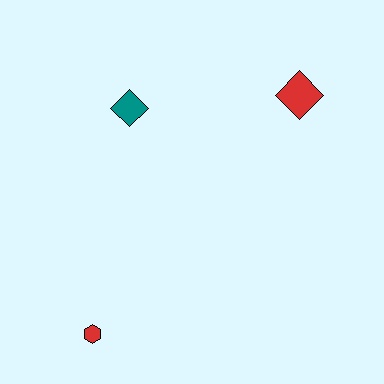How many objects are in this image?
There are 3 objects.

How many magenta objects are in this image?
There are no magenta objects.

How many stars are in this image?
There are no stars.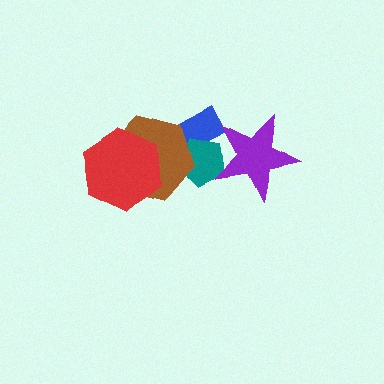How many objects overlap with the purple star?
2 objects overlap with the purple star.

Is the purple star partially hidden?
No, no other shape covers it.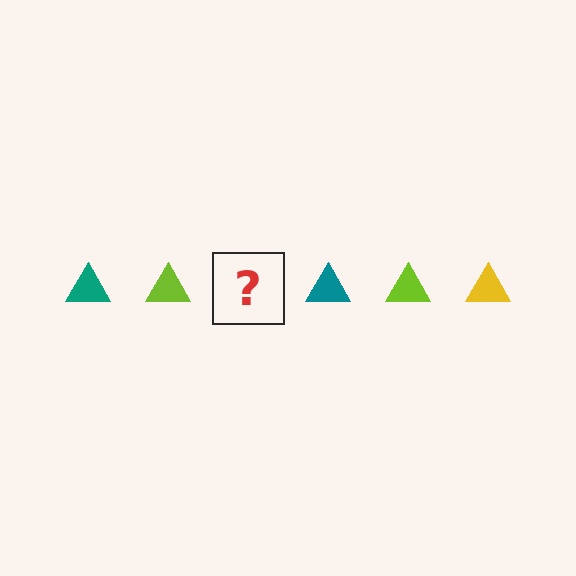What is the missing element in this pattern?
The missing element is a yellow triangle.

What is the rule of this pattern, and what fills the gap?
The rule is that the pattern cycles through teal, lime, yellow triangles. The gap should be filled with a yellow triangle.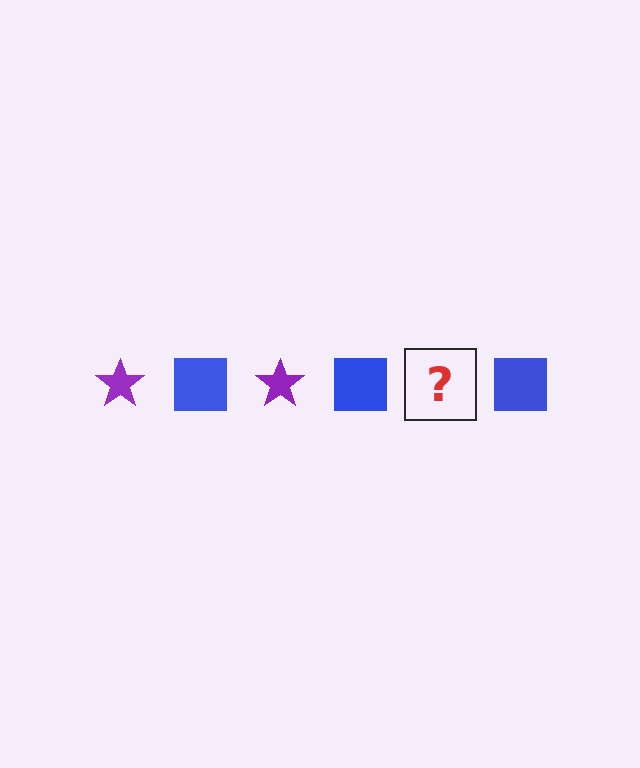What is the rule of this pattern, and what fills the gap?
The rule is that the pattern alternates between purple star and blue square. The gap should be filled with a purple star.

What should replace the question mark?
The question mark should be replaced with a purple star.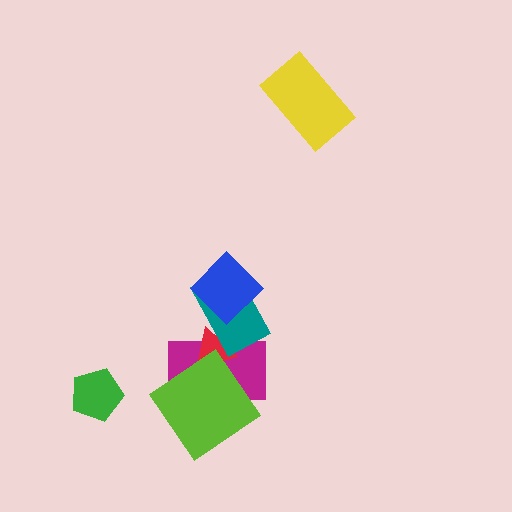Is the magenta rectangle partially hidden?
Yes, it is partially covered by another shape.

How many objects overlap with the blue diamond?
1 object overlaps with the blue diamond.